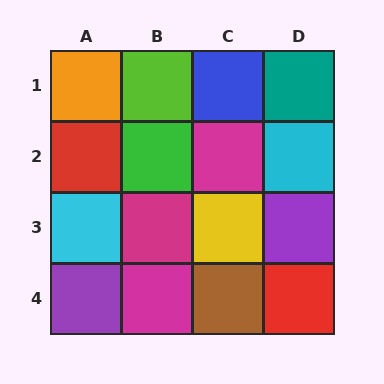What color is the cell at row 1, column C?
Blue.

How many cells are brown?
1 cell is brown.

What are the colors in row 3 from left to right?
Cyan, magenta, yellow, purple.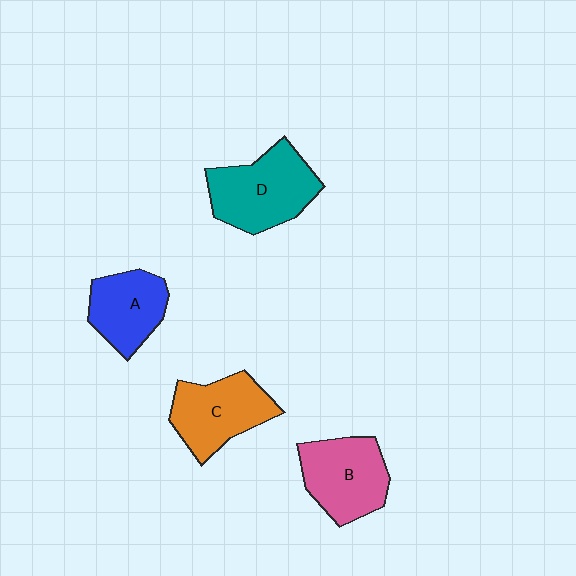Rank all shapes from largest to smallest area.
From largest to smallest: D (teal), B (pink), C (orange), A (blue).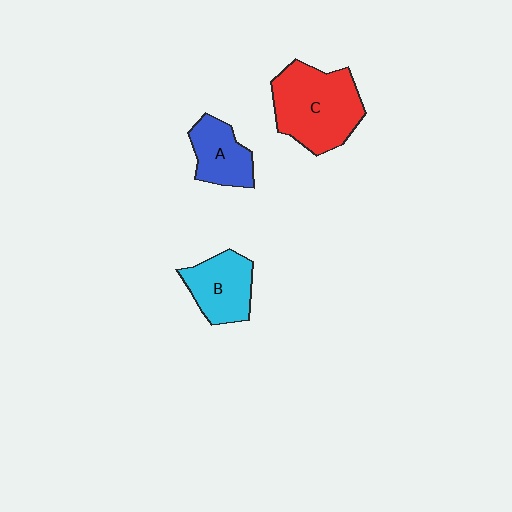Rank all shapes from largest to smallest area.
From largest to smallest: C (red), B (cyan), A (blue).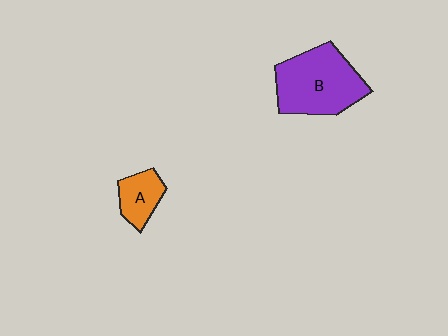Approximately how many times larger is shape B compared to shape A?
Approximately 2.5 times.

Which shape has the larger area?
Shape B (purple).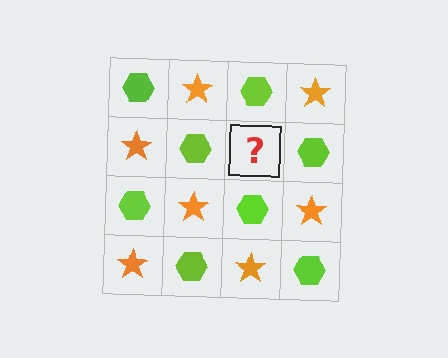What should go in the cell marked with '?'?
The missing cell should contain an orange star.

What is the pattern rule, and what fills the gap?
The rule is that it alternates lime hexagon and orange star in a checkerboard pattern. The gap should be filled with an orange star.